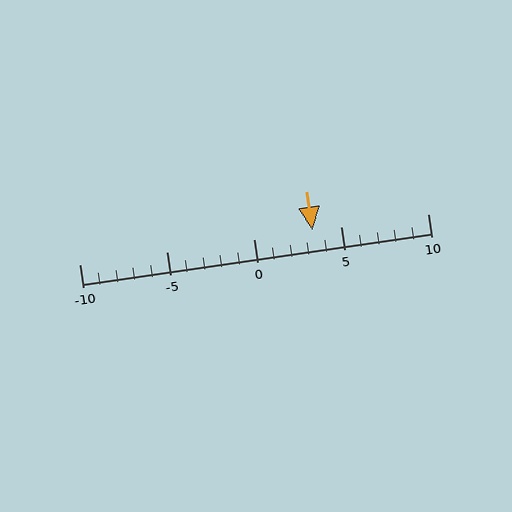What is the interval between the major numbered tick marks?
The major tick marks are spaced 5 units apart.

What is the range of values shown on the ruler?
The ruler shows values from -10 to 10.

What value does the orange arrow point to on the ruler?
The orange arrow points to approximately 3.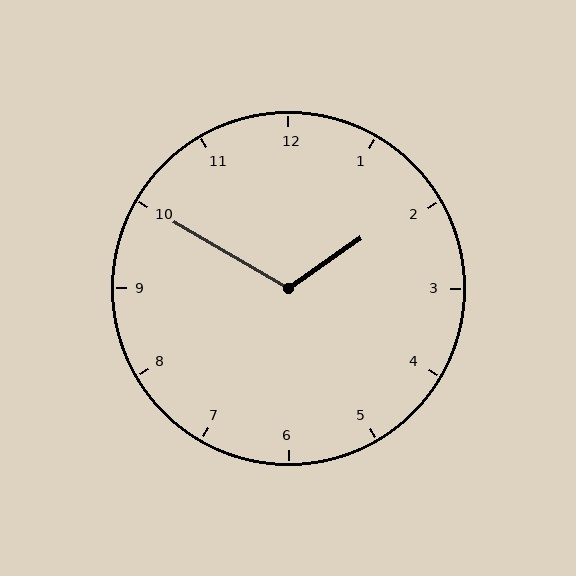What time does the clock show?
1:50.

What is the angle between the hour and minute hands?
Approximately 115 degrees.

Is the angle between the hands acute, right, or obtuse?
It is obtuse.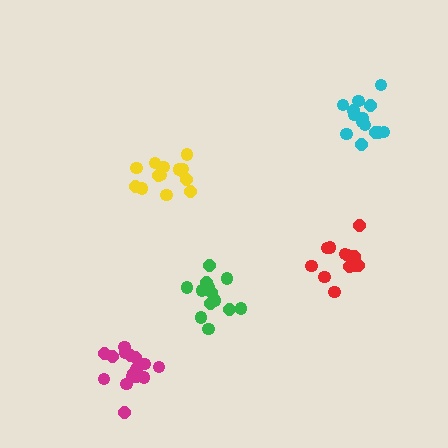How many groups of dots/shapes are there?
There are 5 groups.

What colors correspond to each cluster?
The clusters are colored: green, cyan, red, yellow, magenta.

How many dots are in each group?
Group 1: 13 dots, Group 2: 14 dots, Group 3: 12 dots, Group 4: 14 dots, Group 5: 16 dots (69 total).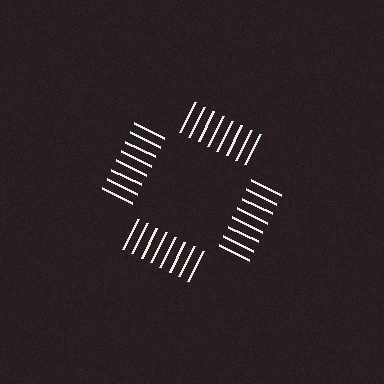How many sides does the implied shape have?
4 sides — the line-ends trace a square.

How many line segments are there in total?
32 — 8 along each of the 4 edges.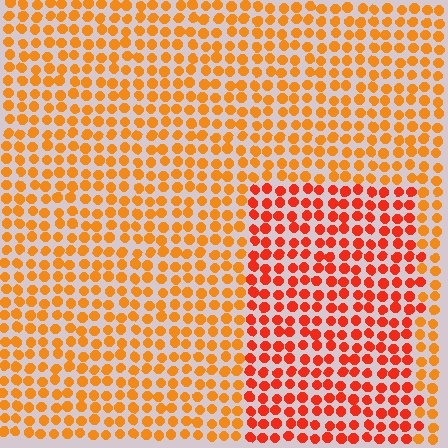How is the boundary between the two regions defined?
The boundary is defined purely by a slight shift in hue (about 27 degrees). Spacing, size, and orientation are identical on both sides.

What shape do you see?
I see a rectangle.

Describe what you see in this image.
The image is filled with small orange elements in a uniform arrangement. A rectangle-shaped region is visible where the elements are tinted to a slightly different hue, forming a subtle color boundary.